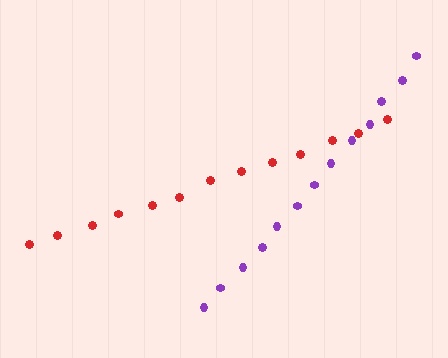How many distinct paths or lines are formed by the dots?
There are 2 distinct paths.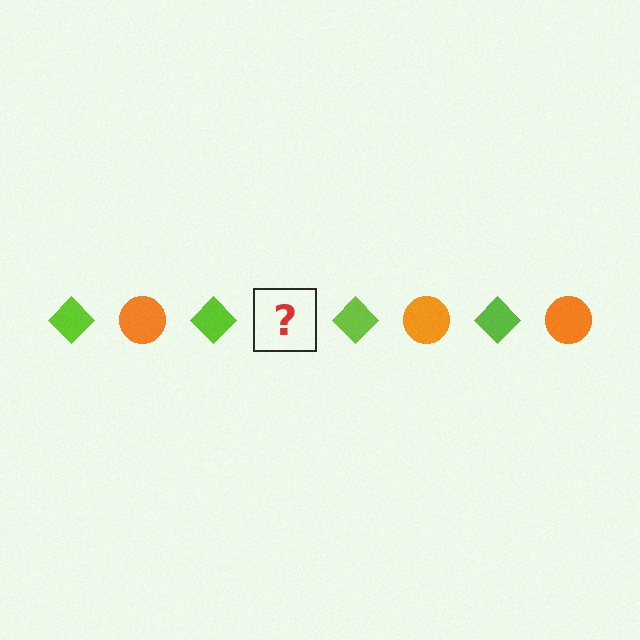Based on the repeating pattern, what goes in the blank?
The blank should be an orange circle.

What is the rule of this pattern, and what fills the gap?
The rule is that the pattern alternates between lime diamond and orange circle. The gap should be filled with an orange circle.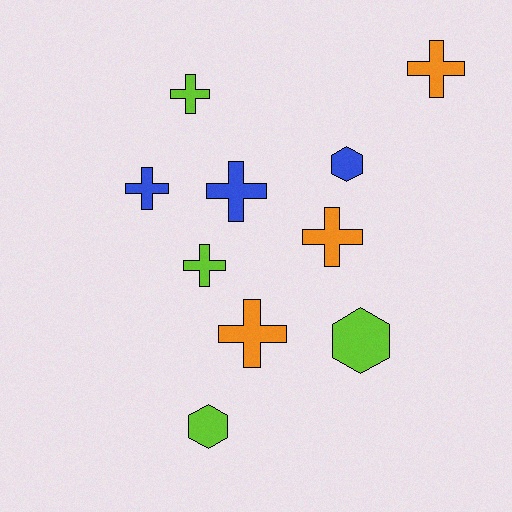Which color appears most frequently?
Lime, with 4 objects.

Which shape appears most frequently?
Cross, with 7 objects.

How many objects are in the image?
There are 10 objects.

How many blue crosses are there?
There are 2 blue crosses.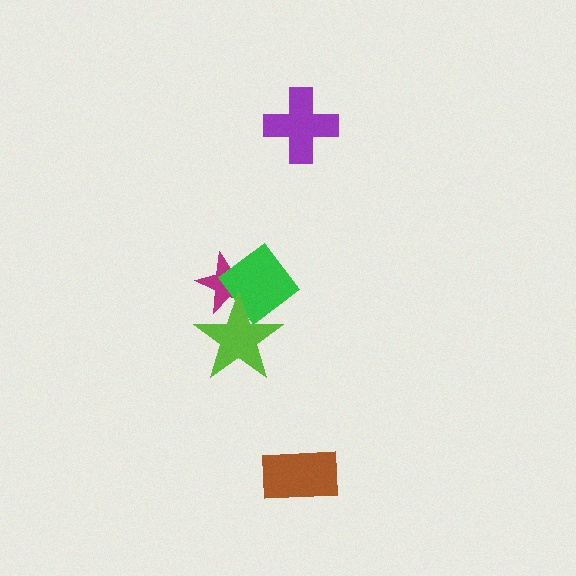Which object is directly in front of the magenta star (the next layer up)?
The green diamond is directly in front of the magenta star.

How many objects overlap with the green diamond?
2 objects overlap with the green diamond.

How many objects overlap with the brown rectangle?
0 objects overlap with the brown rectangle.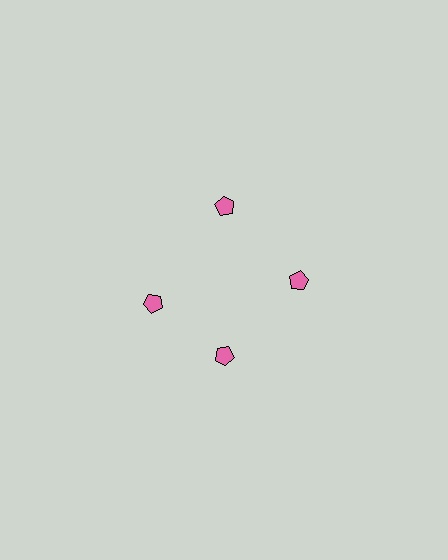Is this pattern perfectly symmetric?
No. The 4 pink pentagons are arranged in a ring, but one element near the 9 o'clock position is rotated out of alignment along the ring, breaking the 4-fold rotational symmetry.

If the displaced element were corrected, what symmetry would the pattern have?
It would have 4-fold rotational symmetry — the pattern would map onto itself every 90 degrees.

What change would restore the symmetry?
The symmetry would be restored by rotating it back into even spacing with its neighbors so that all 4 pentagons sit at equal angles and equal distance from the center.